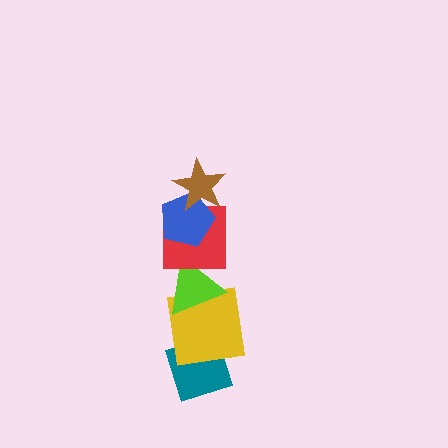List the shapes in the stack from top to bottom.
From top to bottom: the brown star, the blue pentagon, the red square, the lime triangle, the yellow square, the teal diamond.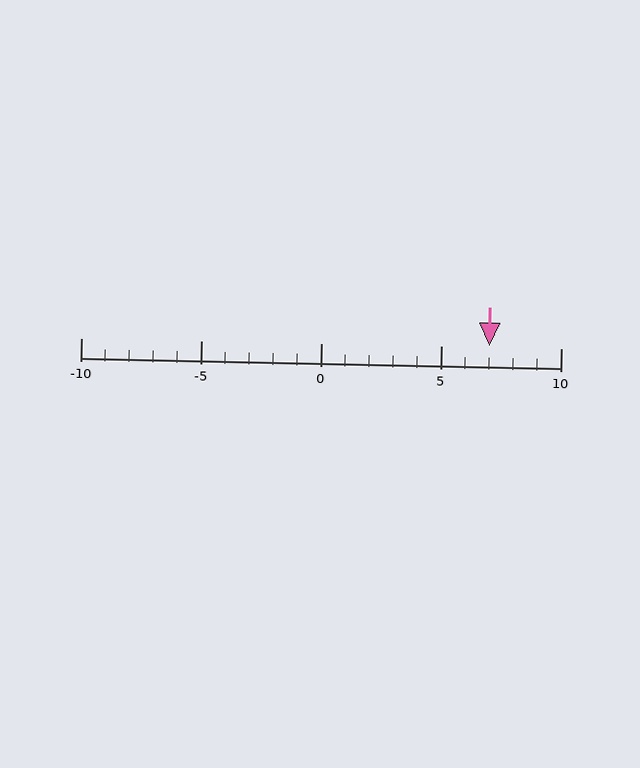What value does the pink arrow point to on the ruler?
The pink arrow points to approximately 7.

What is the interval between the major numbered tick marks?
The major tick marks are spaced 5 units apart.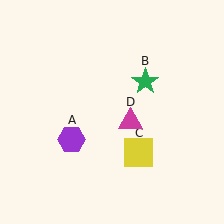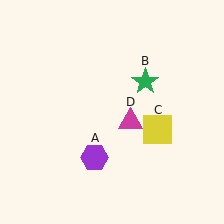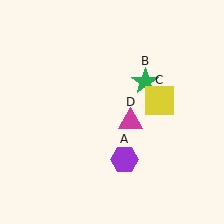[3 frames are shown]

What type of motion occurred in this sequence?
The purple hexagon (object A), yellow square (object C) rotated counterclockwise around the center of the scene.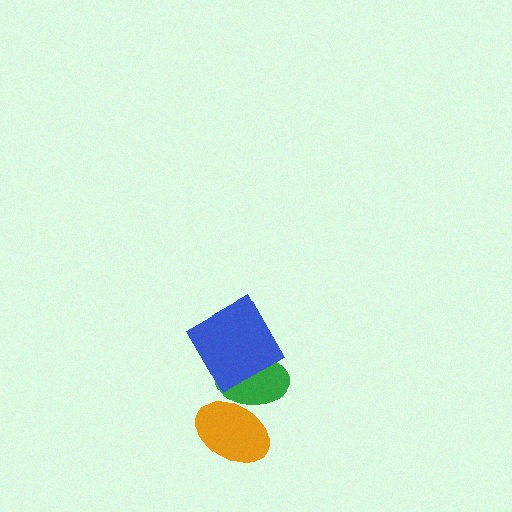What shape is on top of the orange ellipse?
The green ellipse is on top of the orange ellipse.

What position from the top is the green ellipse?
The green ellipse is 2nd from the top.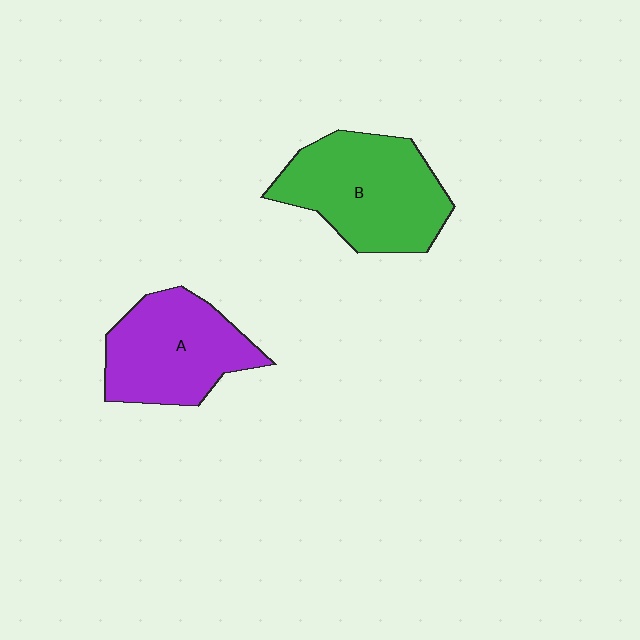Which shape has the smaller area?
Shape A (purple).